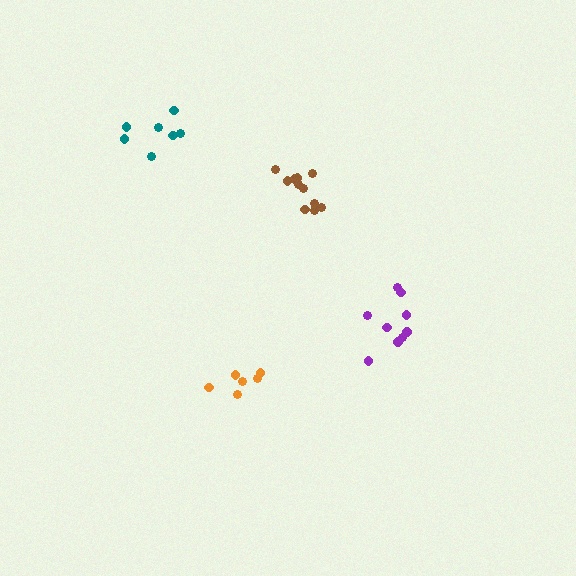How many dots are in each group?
Group 1: 7 dots, Group 2: 12 dots, Group 3: 6 dots, Group 4: 9 dots (34 total).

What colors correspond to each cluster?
The clusters are colored: teal, brown, orange, purple.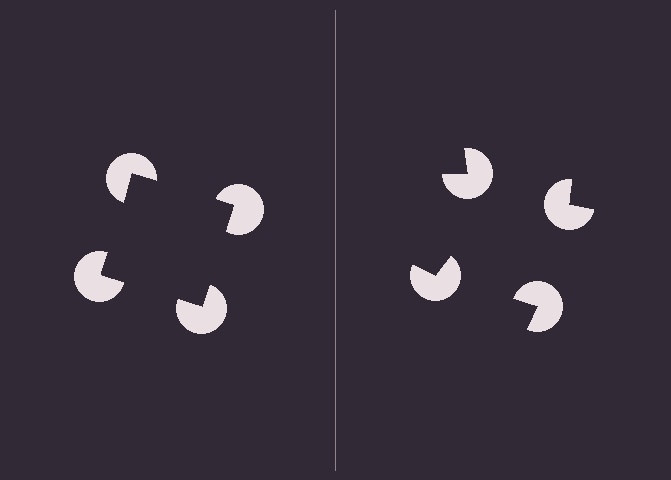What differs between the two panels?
The pac-man discs are positioned identically on both sides; only the wedge orientations differ. On the left they align to a square; on the right they are misaligned.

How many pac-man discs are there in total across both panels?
8 — 4 on each side.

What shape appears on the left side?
An illusory square.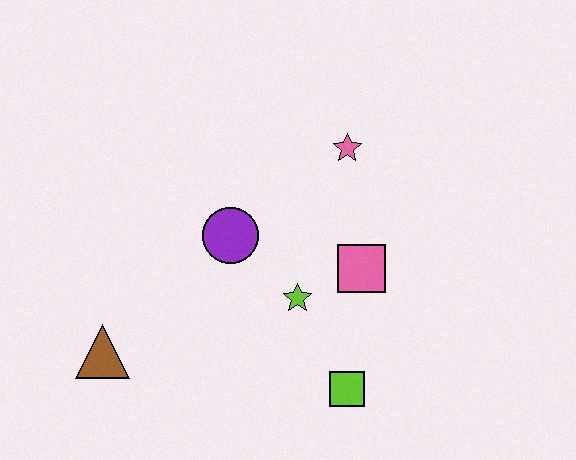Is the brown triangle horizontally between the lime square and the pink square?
No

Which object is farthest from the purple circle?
The lime square is farthest from the purple circle.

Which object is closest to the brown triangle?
The purple circle is closest to the brown triangle.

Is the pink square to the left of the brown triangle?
No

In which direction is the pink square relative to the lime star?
The pink square is to the right of the lime star.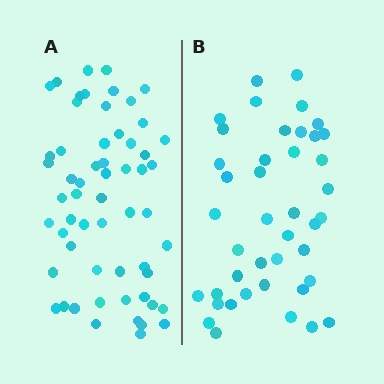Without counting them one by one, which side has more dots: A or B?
Region A (the left region) has more dots.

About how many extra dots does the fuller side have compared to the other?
Region A has approximately 15 more dots than region B.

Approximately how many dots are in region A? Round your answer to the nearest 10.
About 60 dots. (The exact count is 58, which rounds to 60.)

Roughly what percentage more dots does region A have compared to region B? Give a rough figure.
About 40% more.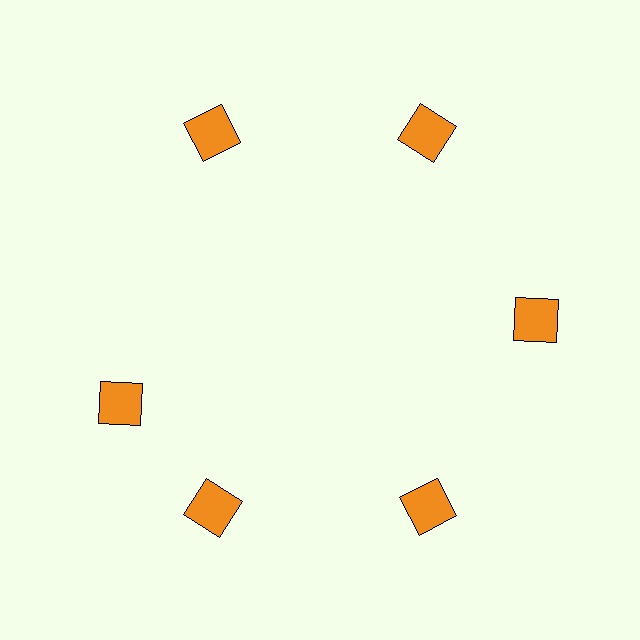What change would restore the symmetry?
The symmetry would be restored by rotating it back into even spacing with its neighbors so that all 6 squares sit at equal angles and equal distance from the center.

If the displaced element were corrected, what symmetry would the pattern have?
It would have 6-fold rotational symmetry — the pattern would map onto itself every 60 degrees.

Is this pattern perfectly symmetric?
No. The 6 orange squares are arranged in a ring, but one element near the 9 o'clock position is rotated out of alignment along the ring, breaking the 6-fold rotational symmetry.